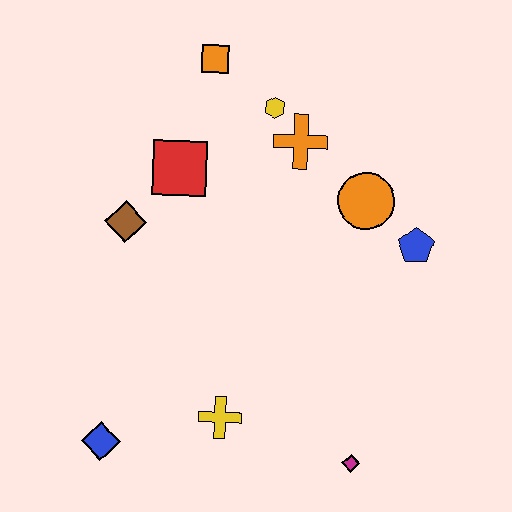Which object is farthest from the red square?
The magenta diamond is farthest from the red square.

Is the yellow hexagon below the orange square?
Yes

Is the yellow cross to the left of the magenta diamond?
Yes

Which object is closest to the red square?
The brown diamond is closest to the red square.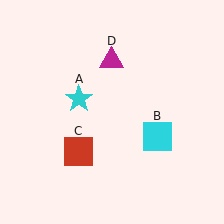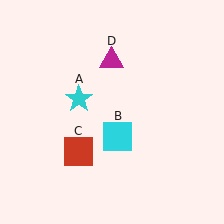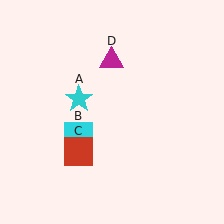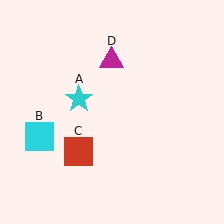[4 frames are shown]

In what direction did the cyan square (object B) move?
The cyan square (object B) moved left.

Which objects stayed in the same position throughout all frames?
Cyan star (object A) and red square (object C) and magenta triangle (object D) remained stationary.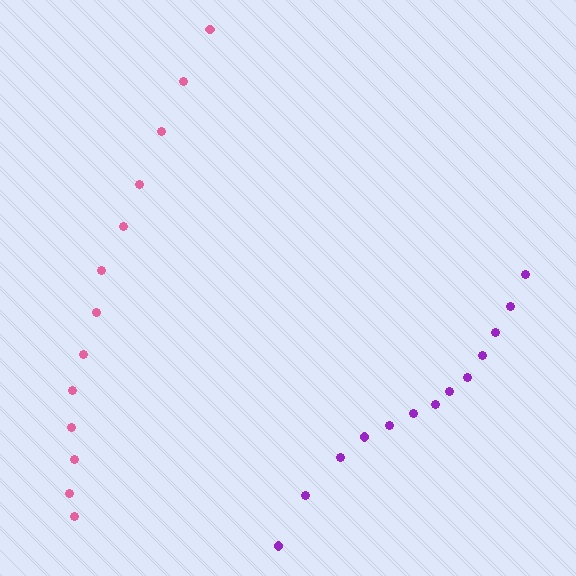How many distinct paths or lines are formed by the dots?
There are 2 distinct paths.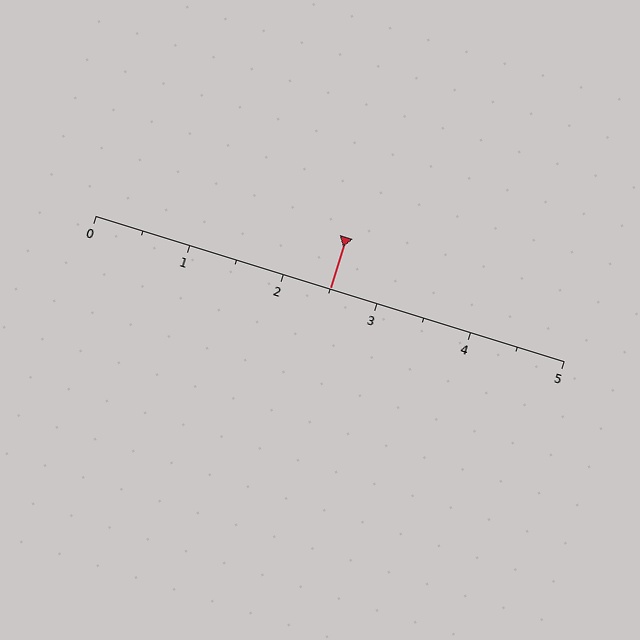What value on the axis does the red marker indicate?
The marker indicates approximately 2.5.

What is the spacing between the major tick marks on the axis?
The major ticks are spaced 1 apart.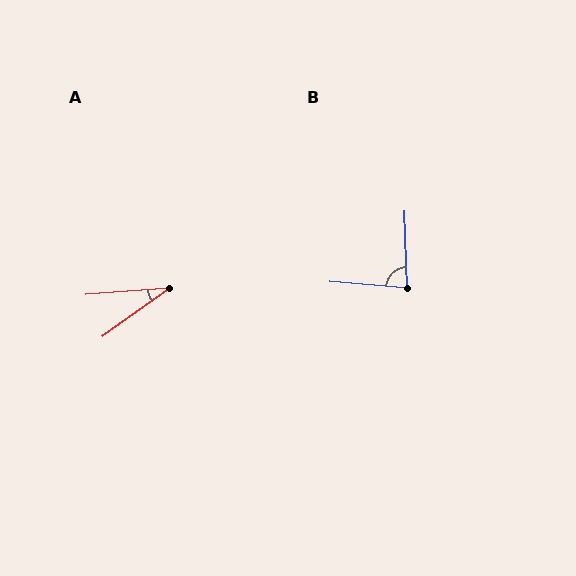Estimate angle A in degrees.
Approximately 31 degrees.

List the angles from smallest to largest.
A (31°), B (83°).